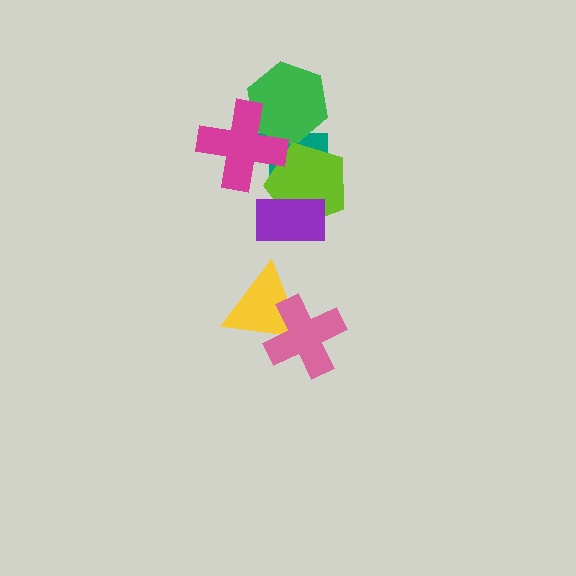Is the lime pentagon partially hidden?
Yes, it is partially covered by another shape.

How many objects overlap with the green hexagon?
2 objects overlap with the green hexagon.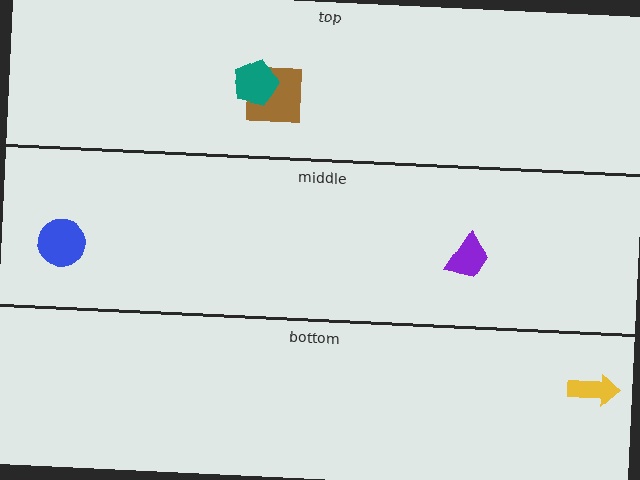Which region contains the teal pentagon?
The top region.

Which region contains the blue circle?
The middle region.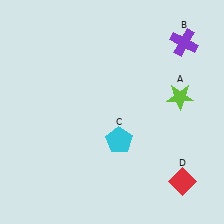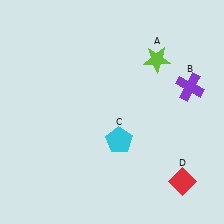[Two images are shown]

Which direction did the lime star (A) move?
The lime star (A) moved up.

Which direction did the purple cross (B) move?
The purple cross (B) moved down.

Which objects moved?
The objects that moved are: the lime star (A), the purple cross (B).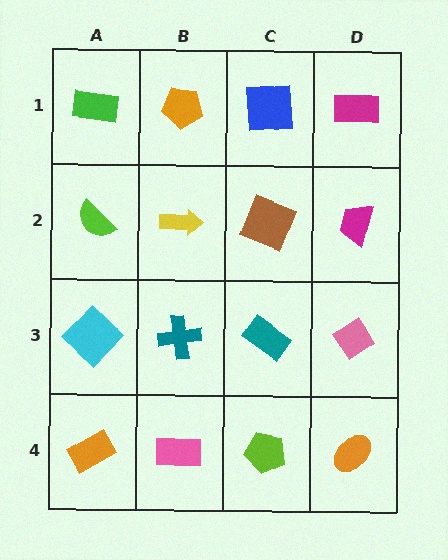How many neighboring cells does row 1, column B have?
3.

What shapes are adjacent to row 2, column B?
An orange pentagon (row 1, column B), a teal cross (row 3, column B), a lime semicircle (row 2, column A), a brown square (row 2, column C).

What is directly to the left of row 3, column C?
A teal cross.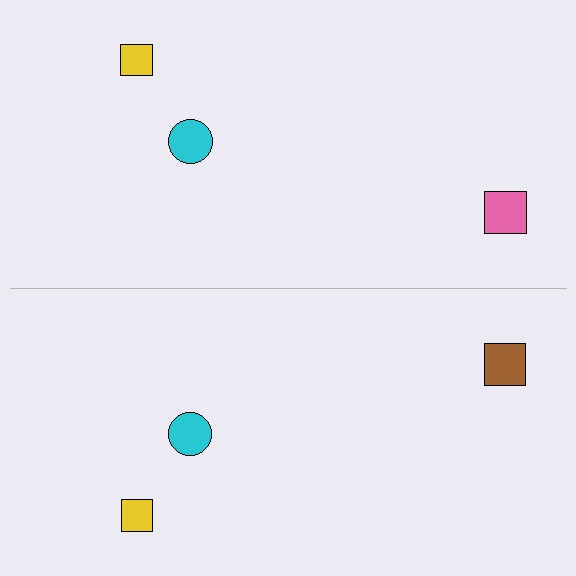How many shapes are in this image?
There are 6 shapes in this image.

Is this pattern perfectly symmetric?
No, the pattern is not perfectly symmetric. The brown square on the bottom side breaks the symmetry — its mirror counterpart is pink.